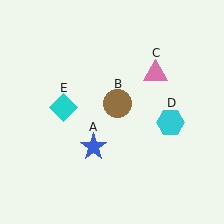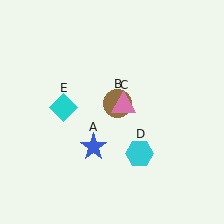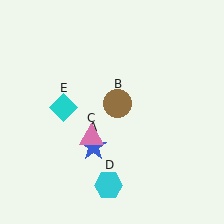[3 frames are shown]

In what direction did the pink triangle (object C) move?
The pink triangle (object C) moved down and to the left.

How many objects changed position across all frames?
2 objects changed position: pink triangle (object C), cyan hexagon (object D).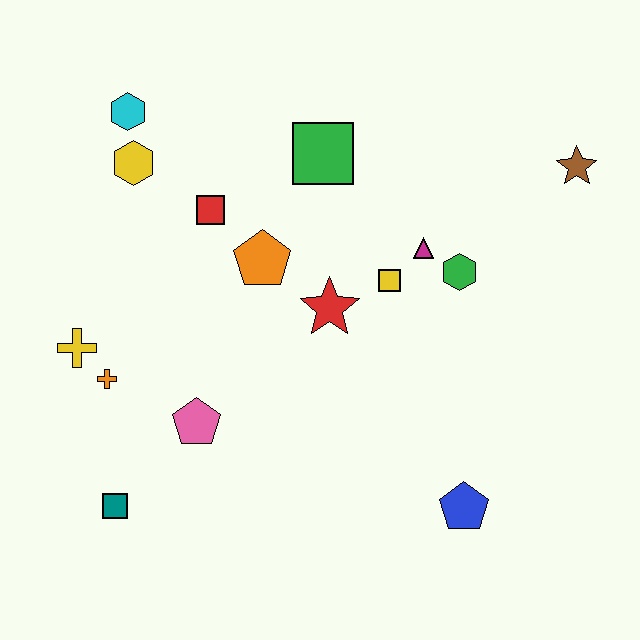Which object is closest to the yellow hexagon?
The cyan hexagon is closest to the yellow hexagon.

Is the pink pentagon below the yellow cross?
Yes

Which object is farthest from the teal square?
The brown star is farthest from the teal square.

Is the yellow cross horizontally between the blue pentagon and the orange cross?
No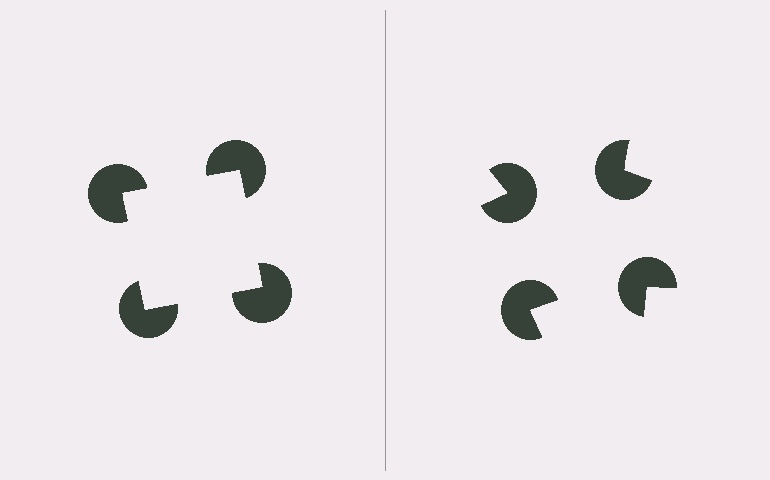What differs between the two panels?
The pac-man discs are positioned identically on both sides; only the wedge orientations differ. On the left they align to a square; on the right they are misaligned.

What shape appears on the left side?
An illusory square.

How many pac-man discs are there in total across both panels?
8 — 4 on each side.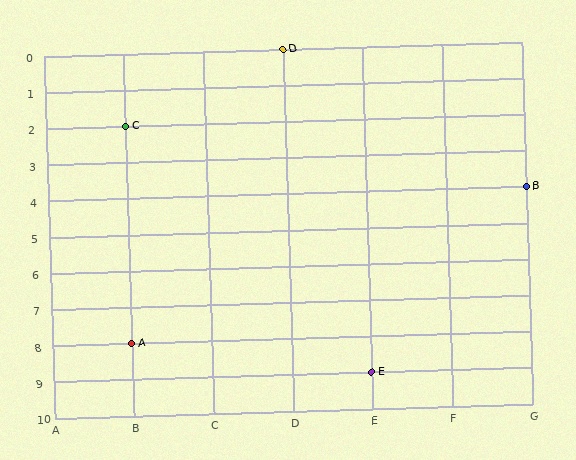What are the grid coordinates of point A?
Point A is at grid coordinates (B, 8).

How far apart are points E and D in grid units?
Points E and D are 1 column and 9 rows apart (about 9.1 grid units diagonally).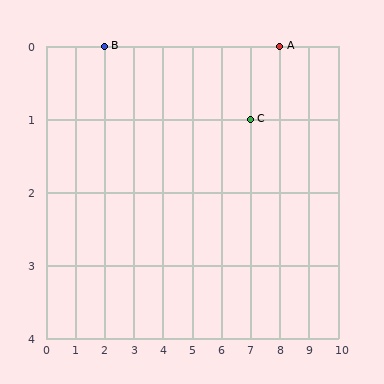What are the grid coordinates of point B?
Point B is at grid coordinates (2, 0).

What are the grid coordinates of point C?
Point C is at grid coordinates (7, 1).